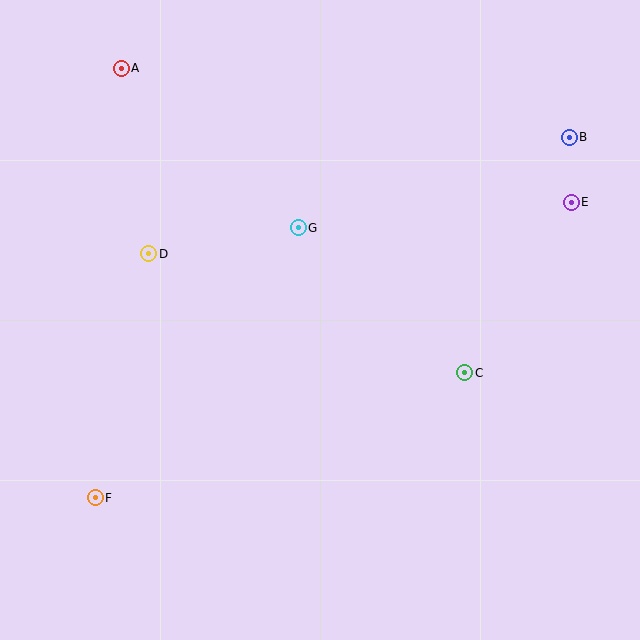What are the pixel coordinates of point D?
Point D is at (149, 254).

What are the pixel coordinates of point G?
Point G is at (298, 228).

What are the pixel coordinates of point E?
Point E is at (571, 203).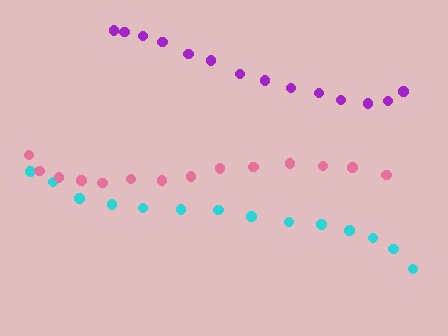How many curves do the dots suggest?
There are 3 distinct paths.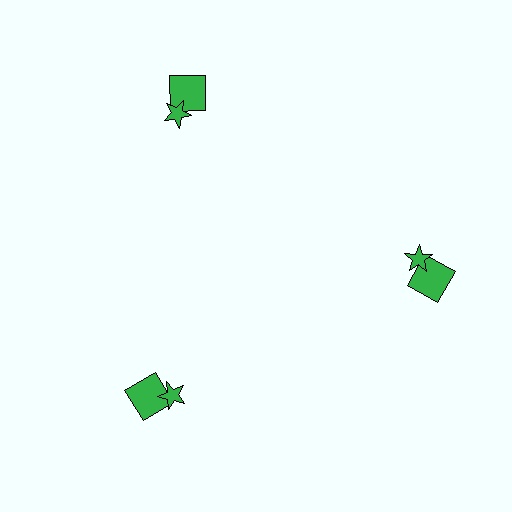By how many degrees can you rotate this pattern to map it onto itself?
The pattern maps onto itself every 120 degrees of rotation.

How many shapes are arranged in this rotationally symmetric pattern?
There are 6 shapes, arranged in 3 groups of 2.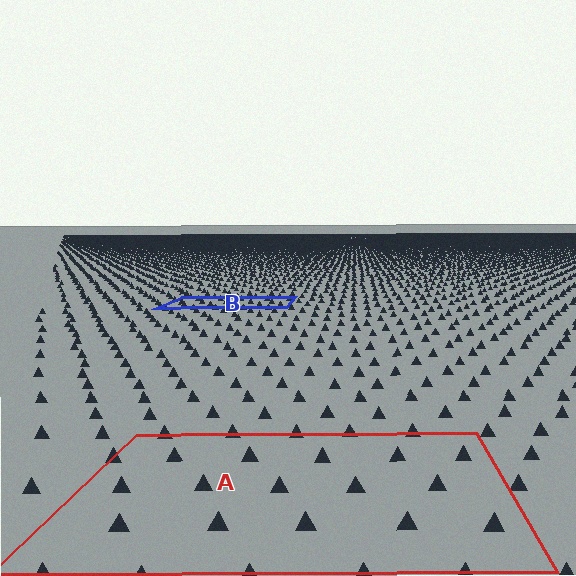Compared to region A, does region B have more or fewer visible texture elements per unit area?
Region B has more texture elements per unit area — they are packed more densely because it is farther away.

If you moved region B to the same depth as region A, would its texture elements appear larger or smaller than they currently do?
They would appear larger. At a closer depth, the same texture elements are projected at a bigger on-screen size.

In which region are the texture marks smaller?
The texture marks are smaller in region B, because it is farther away.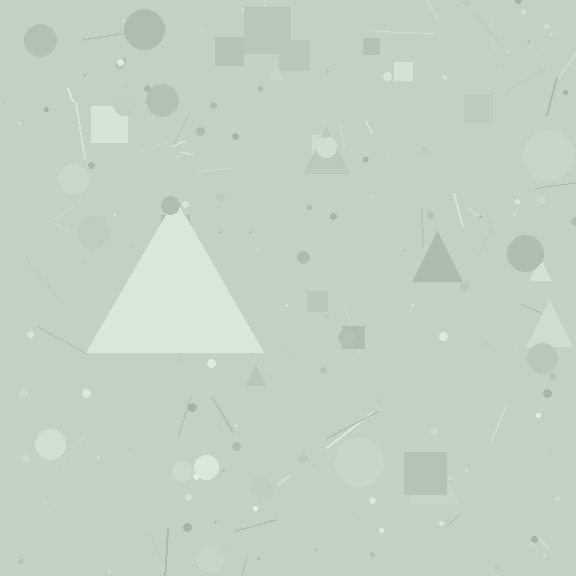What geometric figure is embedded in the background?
A triangle is embedded in the background.